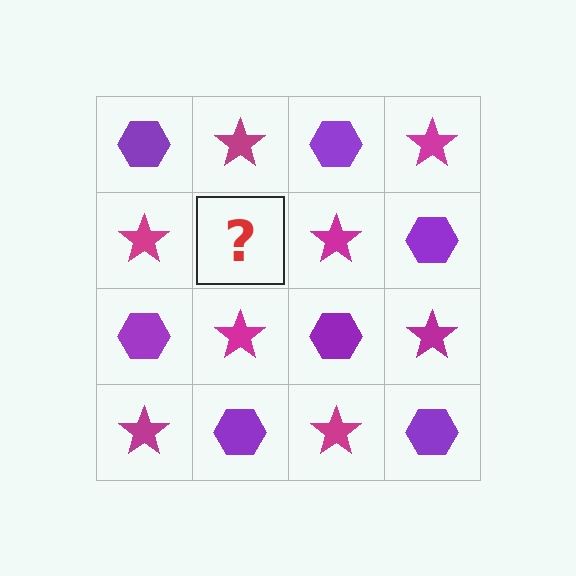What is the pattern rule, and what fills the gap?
The rule is that it alternates purple hexagon and magenta star in a checkerboard pattern. The gap should be filled with a purple hexagon.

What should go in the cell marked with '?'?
The missing cell should contain a purple hexagon.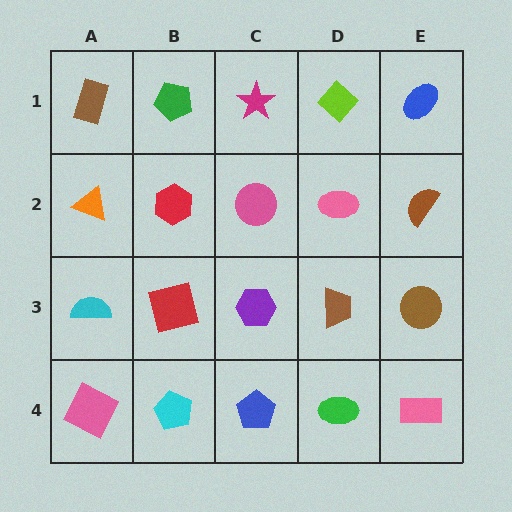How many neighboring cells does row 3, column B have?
4.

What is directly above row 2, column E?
A blue ellipse.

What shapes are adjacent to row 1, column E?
A brown semicircle (row 2, column E), a lime diamond (row 1, column D).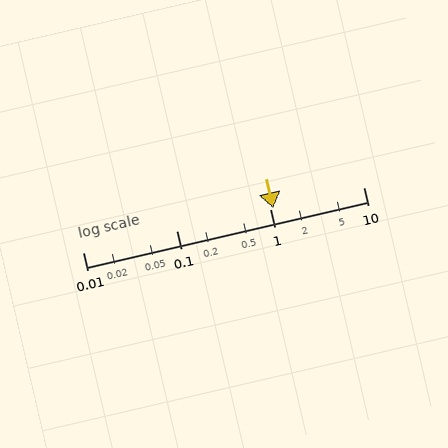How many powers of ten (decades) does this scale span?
The scale spans 3 decades, from 0.01 to 10.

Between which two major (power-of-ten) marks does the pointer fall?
The pointer is between 1 and 10.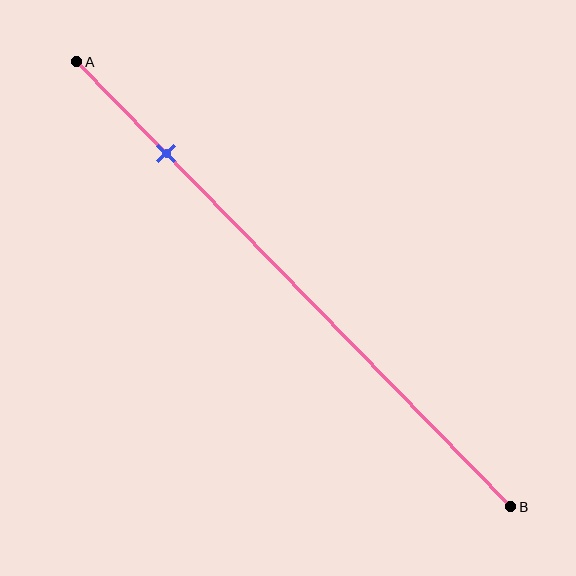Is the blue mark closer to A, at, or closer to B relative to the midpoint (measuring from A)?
The blue mark is closer to point A than the midpoint of segment AB.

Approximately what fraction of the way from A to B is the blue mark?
The blue mark is approximately 20% of the way from A to B.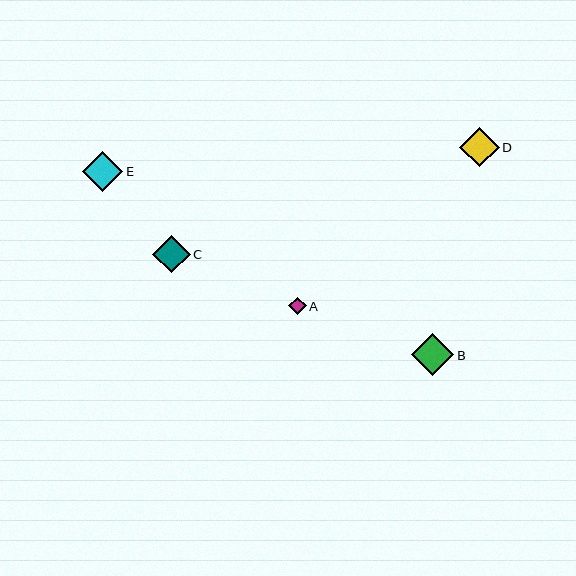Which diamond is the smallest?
Diamond A is the smallest with a size of approximately 17 pixels.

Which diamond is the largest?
Diamond B is the largest with a size of approximately 42 pixels.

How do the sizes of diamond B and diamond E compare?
Diamond B and diamond E are approximately the same size.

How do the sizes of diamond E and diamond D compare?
Diamond E and diamond D are approximately the same size.